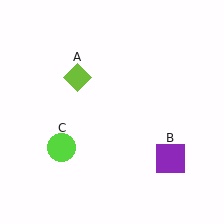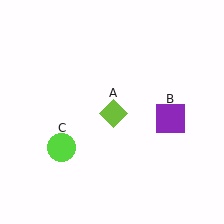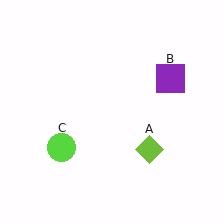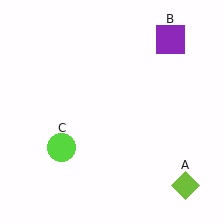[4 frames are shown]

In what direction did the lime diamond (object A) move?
The lime diamond (object A) moved down and to the right.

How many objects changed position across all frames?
2 objects changed position: lime diamond (object A), purple square (object B).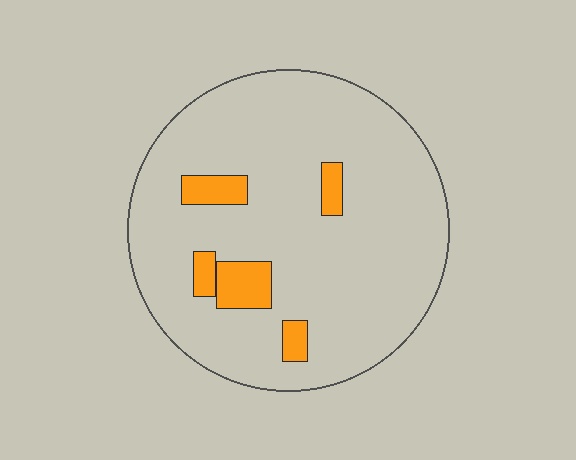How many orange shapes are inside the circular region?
5.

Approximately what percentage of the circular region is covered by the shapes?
Approximately 10%.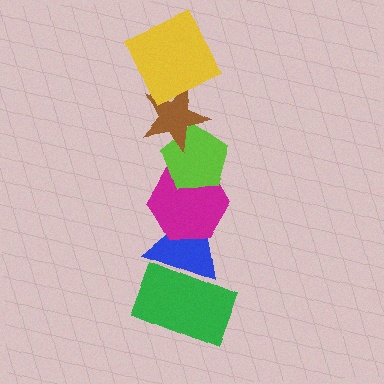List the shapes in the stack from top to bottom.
From top to bottom: the yellow square, the brown star, the lime pentagon, the magenta hexagon, the blue triangle, the green rectangle.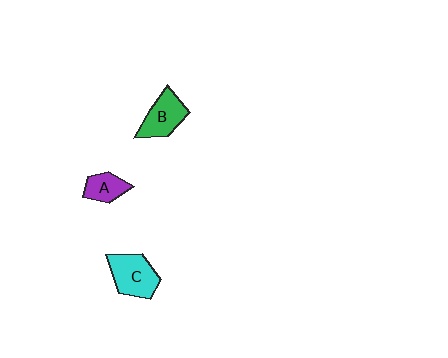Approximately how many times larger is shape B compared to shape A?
Approximately 1.5 times.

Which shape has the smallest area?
Shape A (purple).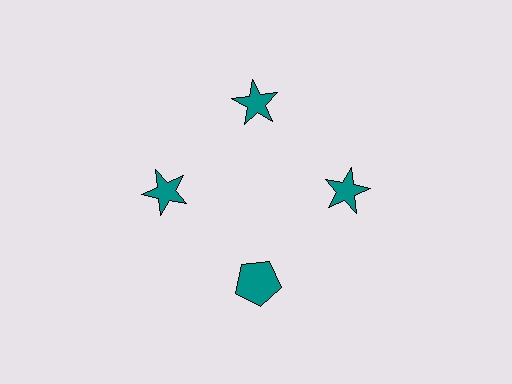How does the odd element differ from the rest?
It has a different shape: pentagon instead of star.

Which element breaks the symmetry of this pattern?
The teal pentagon at roughly the 6 o'clock position breaks the symmetry. All other shapes are teal stars.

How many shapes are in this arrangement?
There are 4 shapes arranged in a ring pattern.